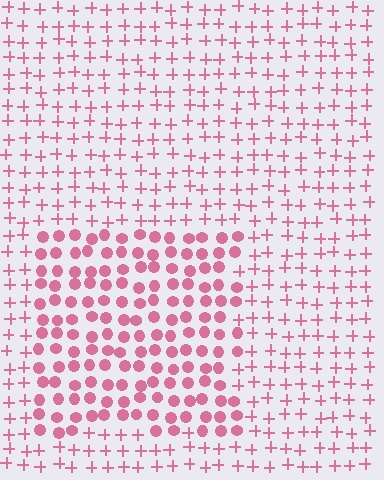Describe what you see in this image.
The image is filled with small pink elements arranged in a uniform grid. A rectangle-shaped region contains circles, while the surrounding area contains plus signs. The boundary is defined purely by the change in element shape.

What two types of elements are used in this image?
The image uses circles inside the rectangle region and plus signs outside it.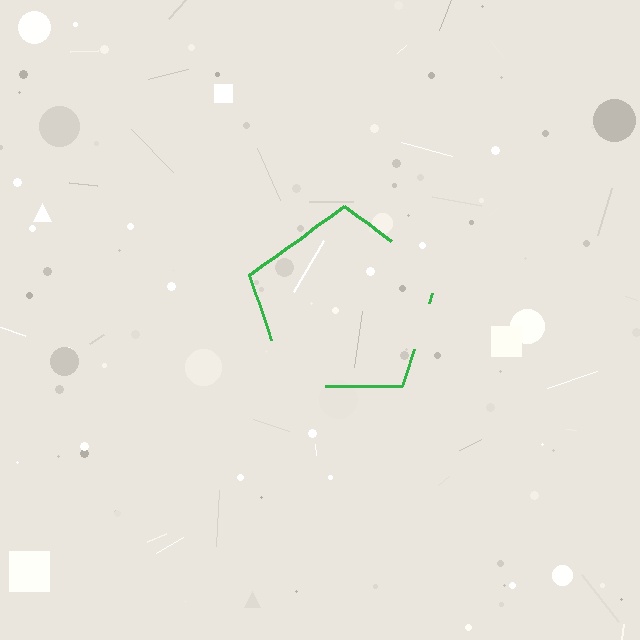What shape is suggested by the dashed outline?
The dashed outline suggests a pentagon.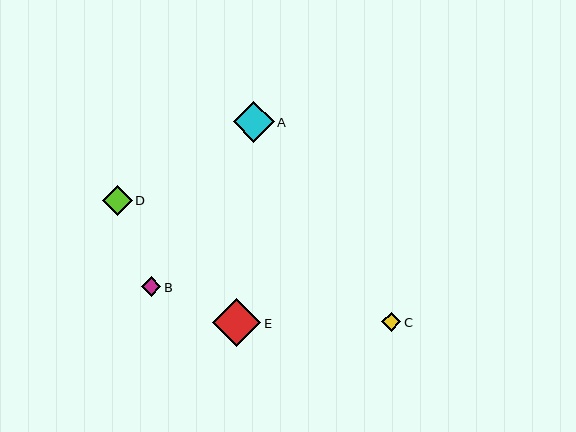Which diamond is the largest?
Diamond E is the largest with a size of approximately 48 pixels.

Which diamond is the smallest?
Diamond C is the smallest with a size of approximately 19 pixels.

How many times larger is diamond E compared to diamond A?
Diamond E is approximately 1.2 times the size of diamond A.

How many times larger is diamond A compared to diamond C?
Diamond A is approximately 2.1 times the size of diamond C.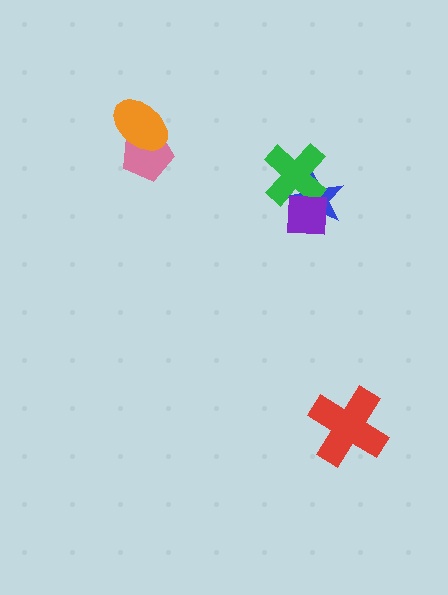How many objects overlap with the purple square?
2 objects overlap with the purple square.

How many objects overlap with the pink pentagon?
1 object overlaps with the pink pentagon.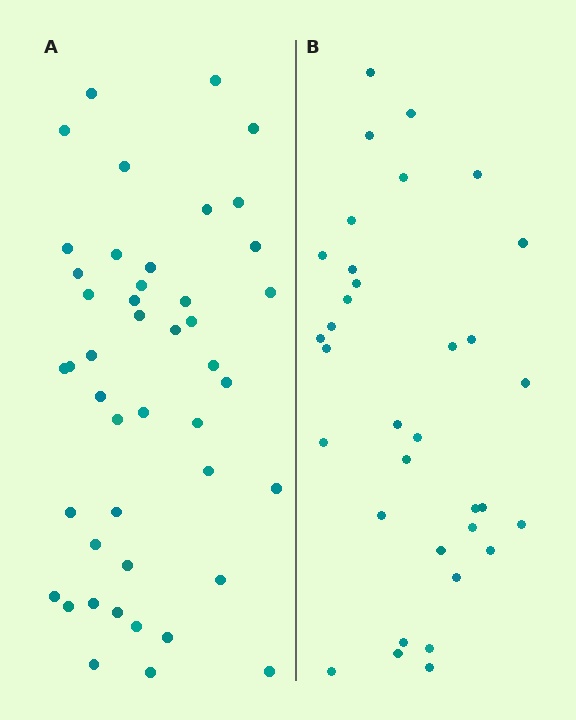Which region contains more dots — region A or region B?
Region A (the left region) has more dots.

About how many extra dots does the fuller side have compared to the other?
Region A has roughly 12 or so more dots than region B.